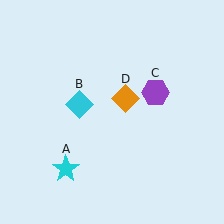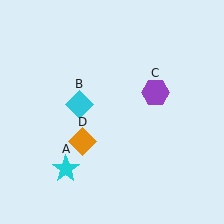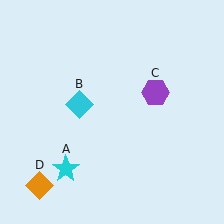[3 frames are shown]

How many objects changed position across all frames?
1 object changed position: orange diamond (object D).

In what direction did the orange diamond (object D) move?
The orange diamond (object D) moved down and to the left.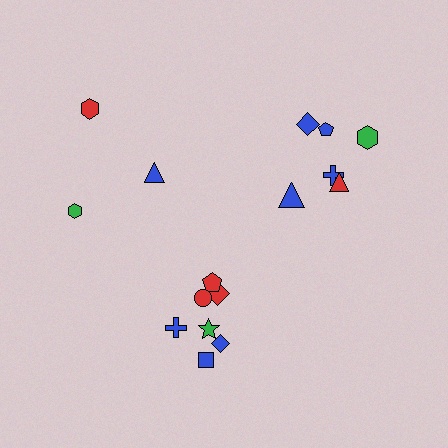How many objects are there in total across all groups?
There are 16 objects.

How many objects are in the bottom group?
There are 7 objects.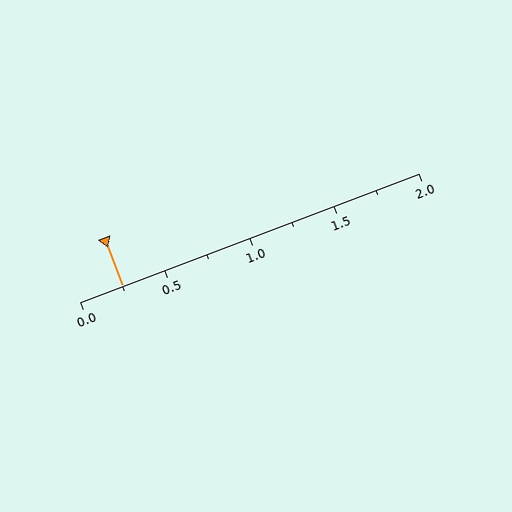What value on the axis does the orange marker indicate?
The marker indicates approximately 0.25.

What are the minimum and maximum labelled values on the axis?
The axis runs from 0.0 to 2.0.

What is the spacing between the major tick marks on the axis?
The major ticks are spaced 0.5 apart.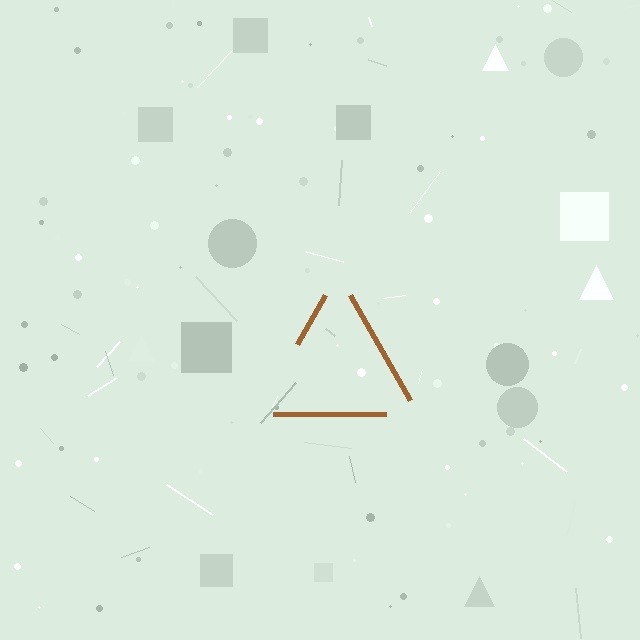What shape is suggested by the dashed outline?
The dashed outline suggests a triangle.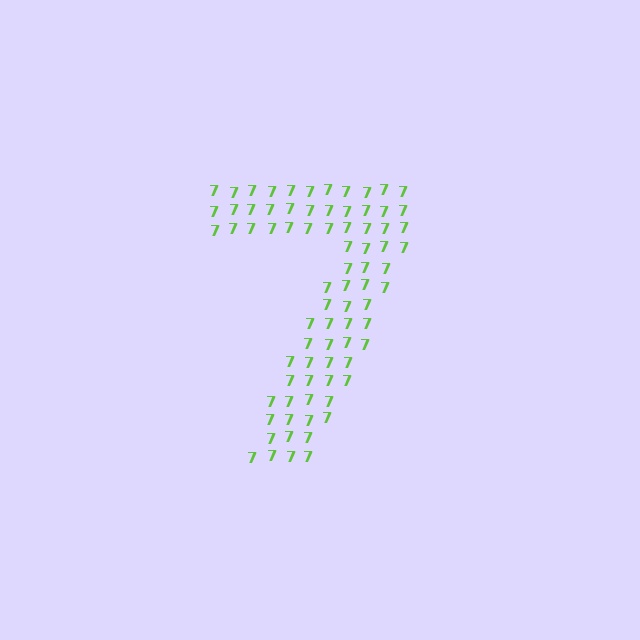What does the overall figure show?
The overall figure shows the digit 7.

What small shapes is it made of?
It is made of small digit 7's.